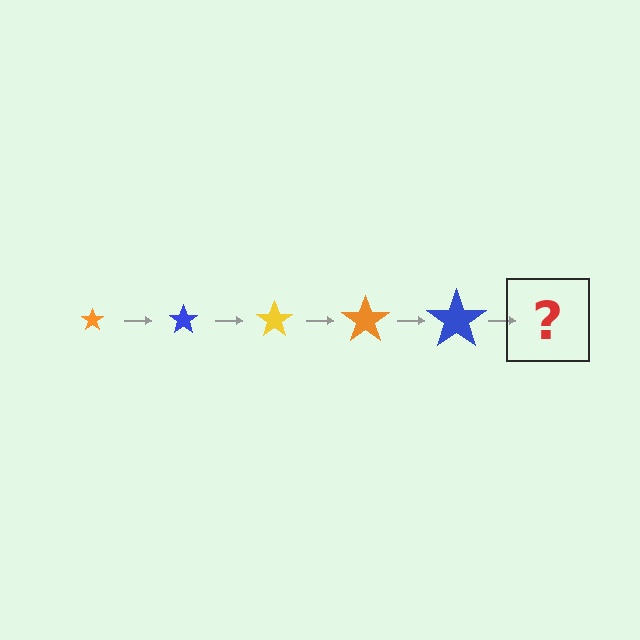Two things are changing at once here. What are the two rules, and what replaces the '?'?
The two rules are that the star grows larger each step and the color cycles through orange, blue, and yellow. The '?' should be a yellow star, larger than the previous one.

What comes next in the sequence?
The next element should be a yellow star, larger than the previous one.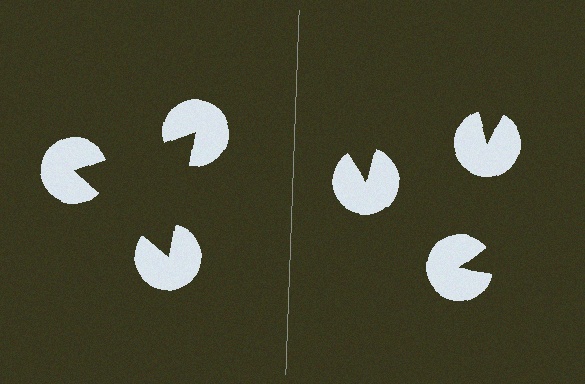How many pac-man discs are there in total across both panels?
6 — 3 on each side.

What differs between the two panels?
The pac-man discs are positioned identically on both sides; only the wedge orientations differ. On the left they align to a triangle; on the right they are misaligned.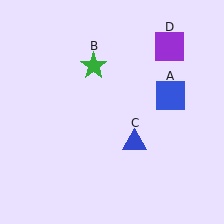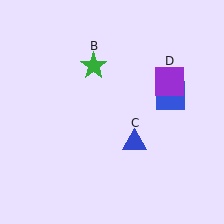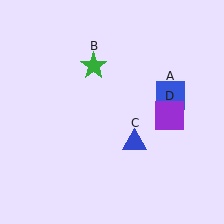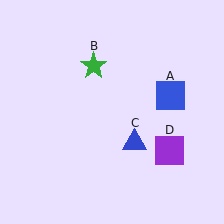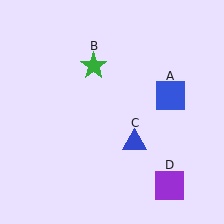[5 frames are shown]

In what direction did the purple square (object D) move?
The purple square (object D) moved down.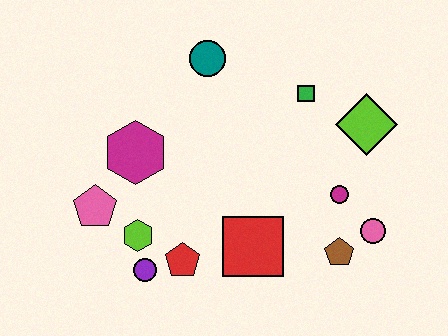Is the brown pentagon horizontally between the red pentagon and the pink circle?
Yes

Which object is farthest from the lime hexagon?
The lime diamond is farthest from the lime hexagon.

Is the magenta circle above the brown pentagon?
Yes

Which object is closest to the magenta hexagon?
The pink pentagon is closest to the magenta hexagon.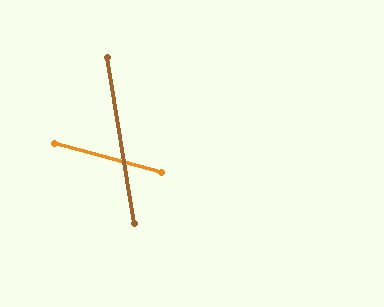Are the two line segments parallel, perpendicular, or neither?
Neither parallel nor perpendicular — they differ by about 65°.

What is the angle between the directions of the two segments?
Approximately 65 degrees.